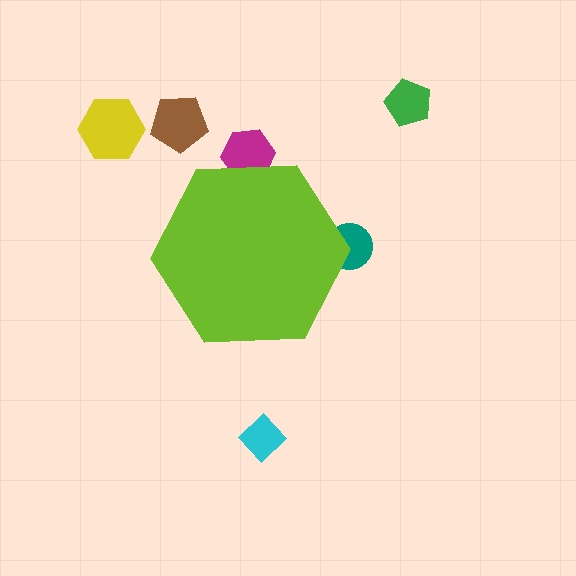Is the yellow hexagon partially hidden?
No, the yellow hexagon is fully visible.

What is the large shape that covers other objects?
A lime hexagon.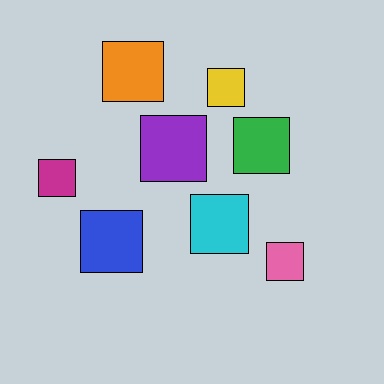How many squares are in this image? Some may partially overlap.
There are 8 squares.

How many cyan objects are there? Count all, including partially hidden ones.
There is 1 cyan object.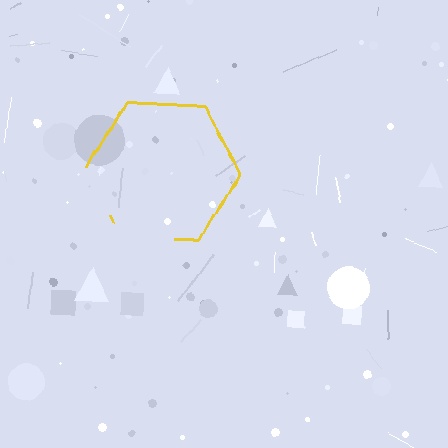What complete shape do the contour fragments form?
The contour fragments form a hexagon.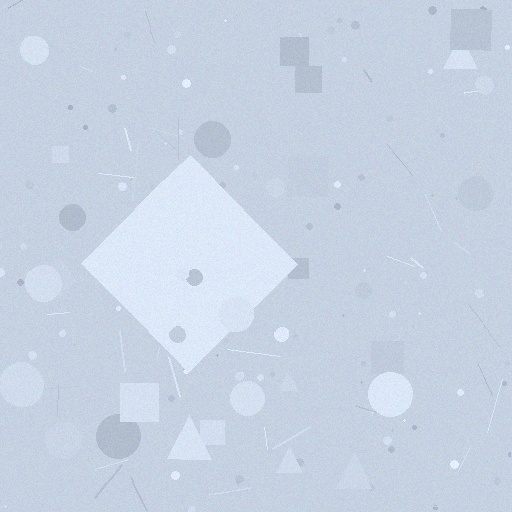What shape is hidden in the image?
A diamond is hidden in the image.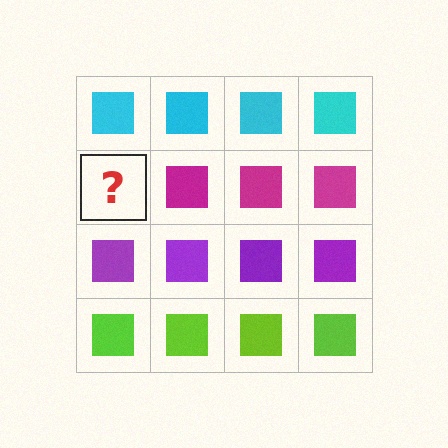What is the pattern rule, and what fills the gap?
The rule is that each row has a consistent color. The gap should be filled with a magenta square.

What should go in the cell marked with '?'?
The missing cell should contain a magenta square.